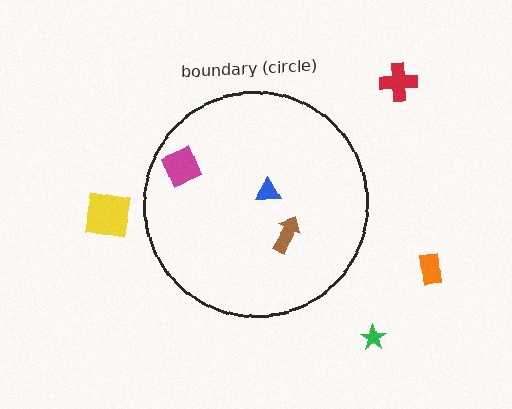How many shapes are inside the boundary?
3 inside, 4 outside.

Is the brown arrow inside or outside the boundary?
Inside.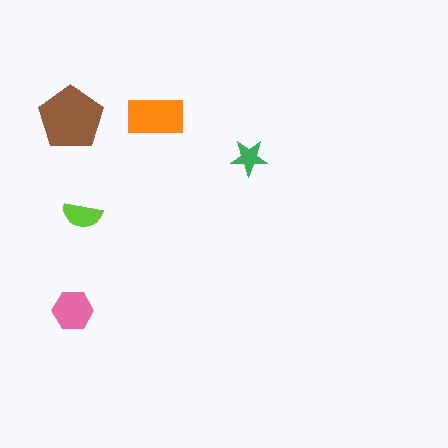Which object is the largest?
The brown pentagon.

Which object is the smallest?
The green star.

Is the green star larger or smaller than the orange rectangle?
Smaller.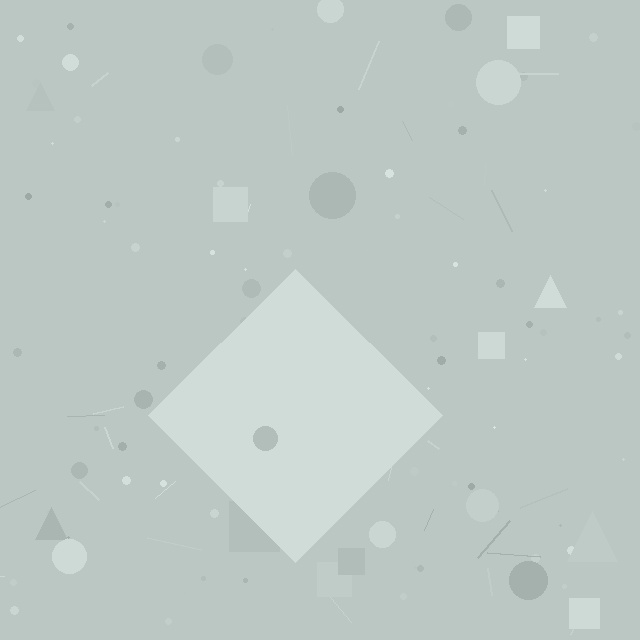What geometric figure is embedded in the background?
A diamond is embedded in the background.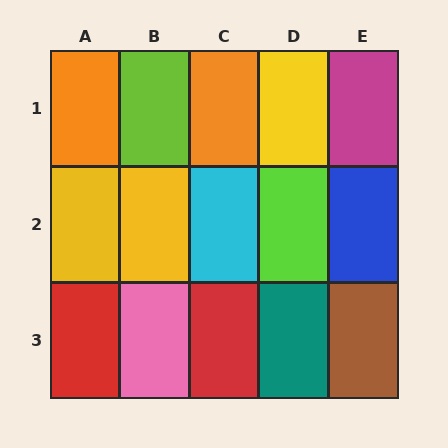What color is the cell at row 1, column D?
Yellow.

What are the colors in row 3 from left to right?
Red, pink, red, teal, brown.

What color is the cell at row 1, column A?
Orange.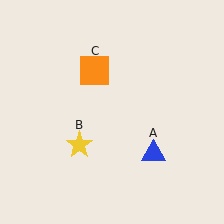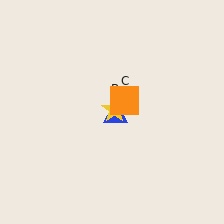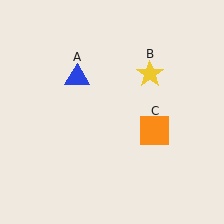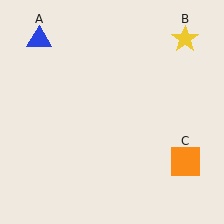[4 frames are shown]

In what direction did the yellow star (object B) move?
The yellow star (object B) moved up and to the right.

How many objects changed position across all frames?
3 objects changed position: blue triangle (object A), yellow star (object B), orange square (object C).